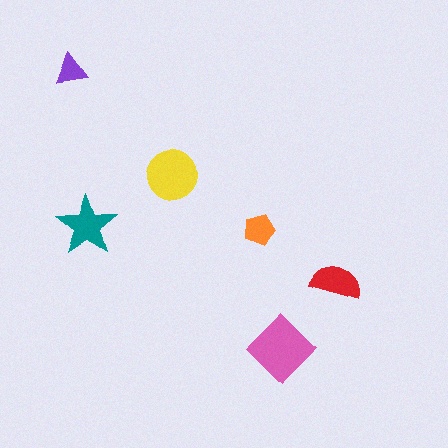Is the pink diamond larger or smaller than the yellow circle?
Larger.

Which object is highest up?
The purple triangle is topmost.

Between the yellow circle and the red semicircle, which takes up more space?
The yellow circle.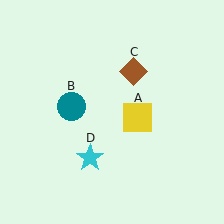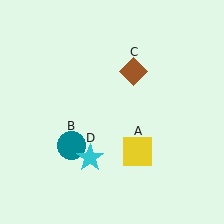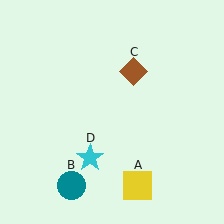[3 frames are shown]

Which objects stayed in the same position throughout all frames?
Brown diamond (object C) and cyan star (object D) remained stationary.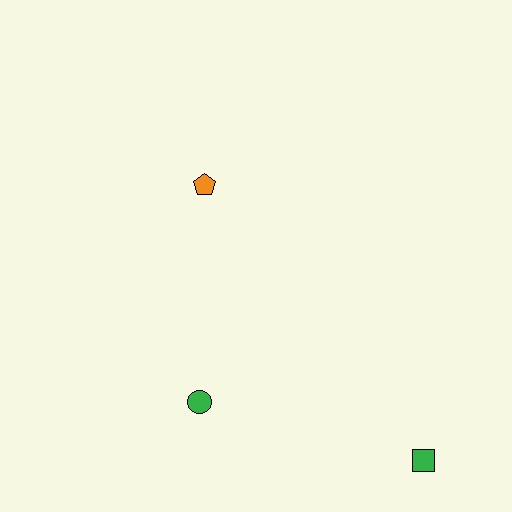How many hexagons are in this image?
There are no hexagons.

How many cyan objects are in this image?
There are no cyan objects.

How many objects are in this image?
There are 3 objects.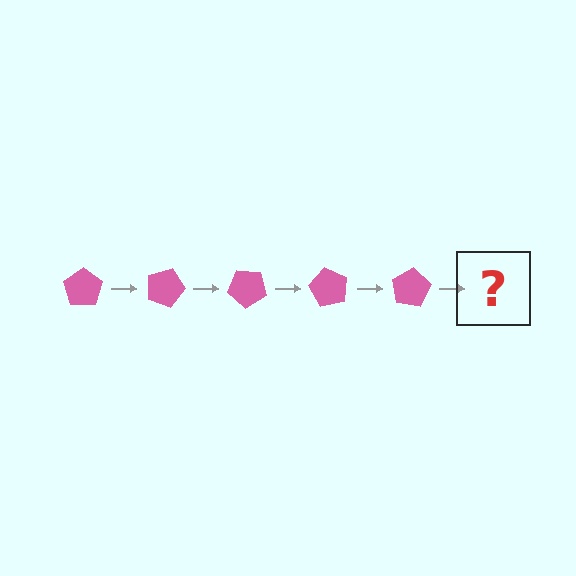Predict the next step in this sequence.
The next step is a pink pentagon rotated 100 degrees.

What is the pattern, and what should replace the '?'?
The pattern is that the pentagon rotates 20 degrees each step. The '?' should be a pink pentagon rotated 100 degrees.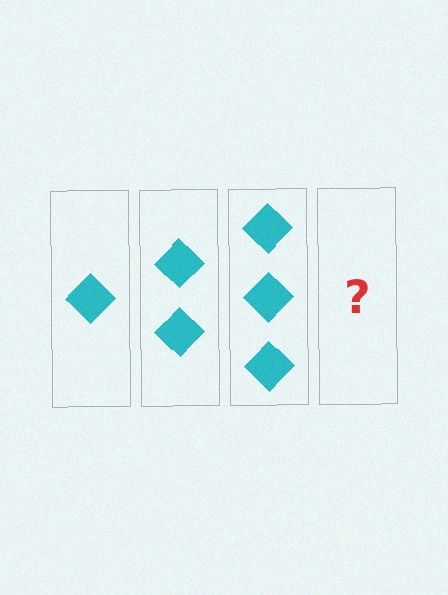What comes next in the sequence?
The next element should be 4 diamonds.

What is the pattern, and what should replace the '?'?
The pattern is that each step adds one more diamond. The '?' should be 4 diamonds.